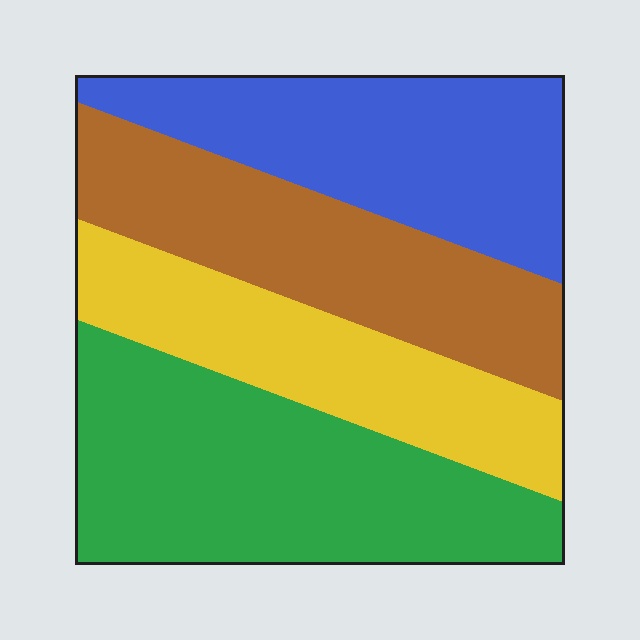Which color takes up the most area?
Green, at roughly 30%.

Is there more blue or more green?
Green.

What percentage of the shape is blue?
Blue covers 24% of the shape.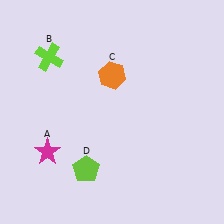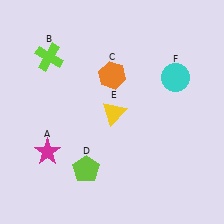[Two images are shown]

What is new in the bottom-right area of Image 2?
A yellow triangle (E) was added in the bottom-right area of Image 2.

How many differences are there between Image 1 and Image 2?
There are 2 differences between the two images.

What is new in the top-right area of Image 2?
A cyan circle (F) was added in the top-right area of Image 2.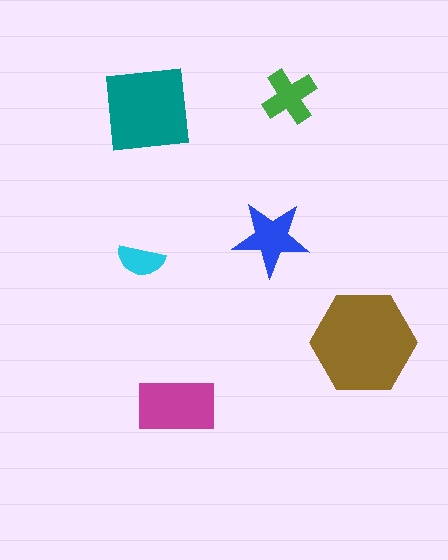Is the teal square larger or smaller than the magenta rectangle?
Larger.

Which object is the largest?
The brown hexagon.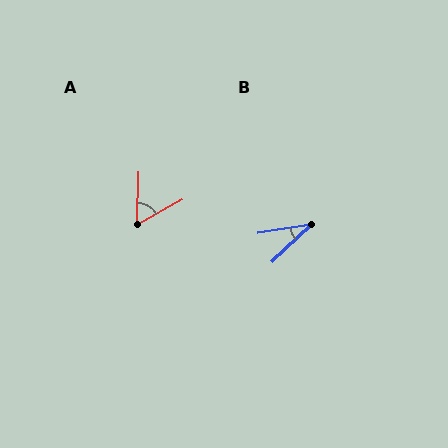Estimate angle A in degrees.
Approximately 59 degrees.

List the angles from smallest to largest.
B (34°), A (59°).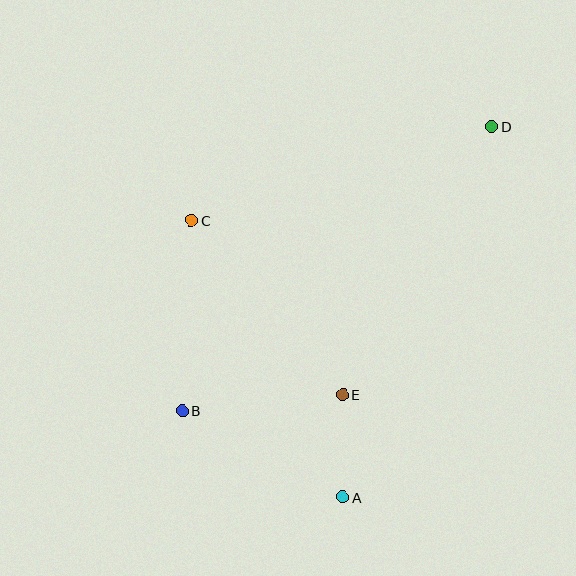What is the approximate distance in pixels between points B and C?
The distance between B and C is approximately 190 pixels.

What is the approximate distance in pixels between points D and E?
The distance between D and E is approximately 307 pixels.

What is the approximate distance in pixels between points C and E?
The distance between C and E is approximately 231 pixels.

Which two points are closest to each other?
Points A and E are closest to each other.